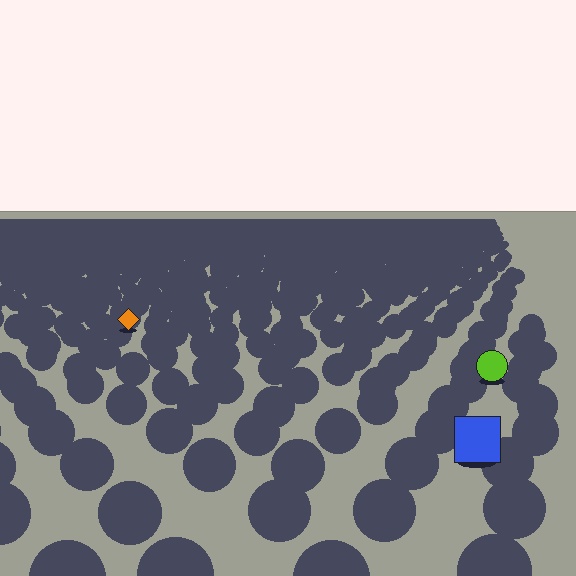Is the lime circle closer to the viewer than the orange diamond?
Yes. The lime circle is closer — you can tell from the texture gradient: the ground texture is coarser near it.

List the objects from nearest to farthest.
From nearest to farthest: the blue square, the lime circle, the orange diamond.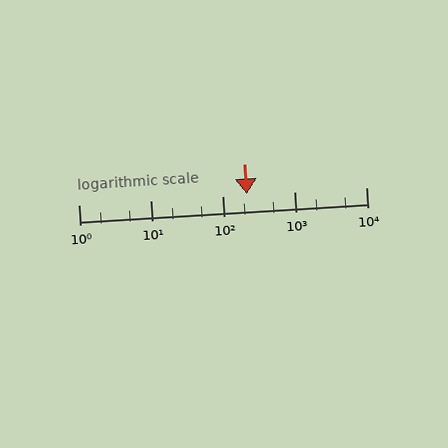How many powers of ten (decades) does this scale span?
The scale spans 4 decades, from 1 to 10000.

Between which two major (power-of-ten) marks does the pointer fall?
The pointer is between 100 and 1000.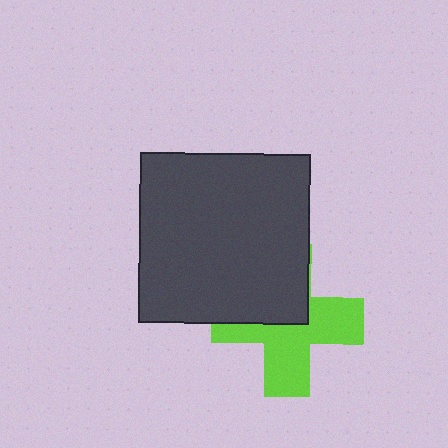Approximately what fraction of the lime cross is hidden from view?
Roughly 41% of the lime cross is hidden behind the dark gray square.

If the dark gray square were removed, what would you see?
You would see the complete lime cross.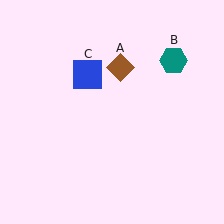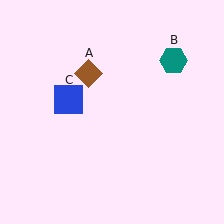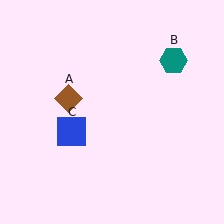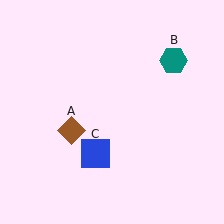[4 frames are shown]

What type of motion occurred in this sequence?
The brown diamond (object A), blue square (object C) rotated counterclockwise around the center of the scene.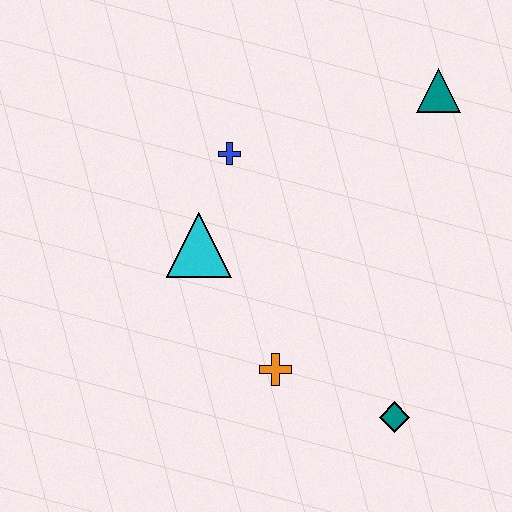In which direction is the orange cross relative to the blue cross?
The orange cross is below the blue cross.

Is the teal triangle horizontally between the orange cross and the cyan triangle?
No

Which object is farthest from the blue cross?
The teal diamond is farthest from the blue cross.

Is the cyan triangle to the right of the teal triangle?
No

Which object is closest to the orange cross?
The teal diamond is closest to the orange cross.